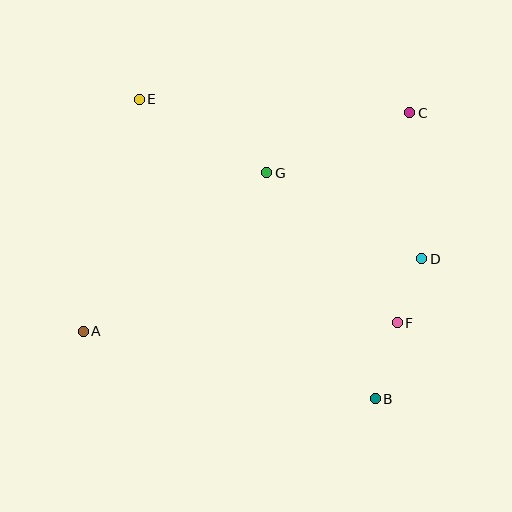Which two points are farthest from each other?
Points A and C are farthest from each other.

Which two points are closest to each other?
Points D and F are closest to each other.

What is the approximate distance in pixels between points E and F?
The distance between E and F is approximately 342 pixels.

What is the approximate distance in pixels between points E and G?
The distance between E and G is approximately 148 pixels.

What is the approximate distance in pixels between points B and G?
The distance between B and G is approximately 251 pixels.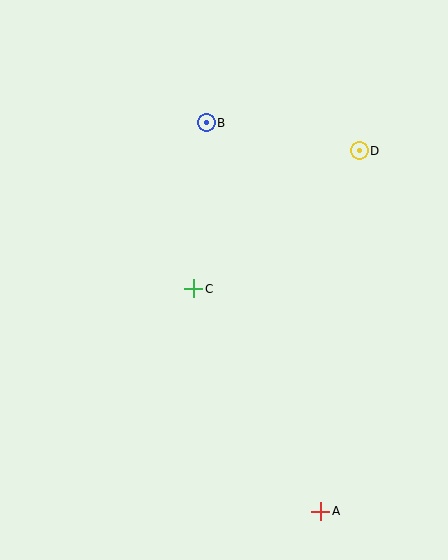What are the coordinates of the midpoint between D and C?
The midpoint between D and C is at (276, 220).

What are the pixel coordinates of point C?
Point C is at (194, 289).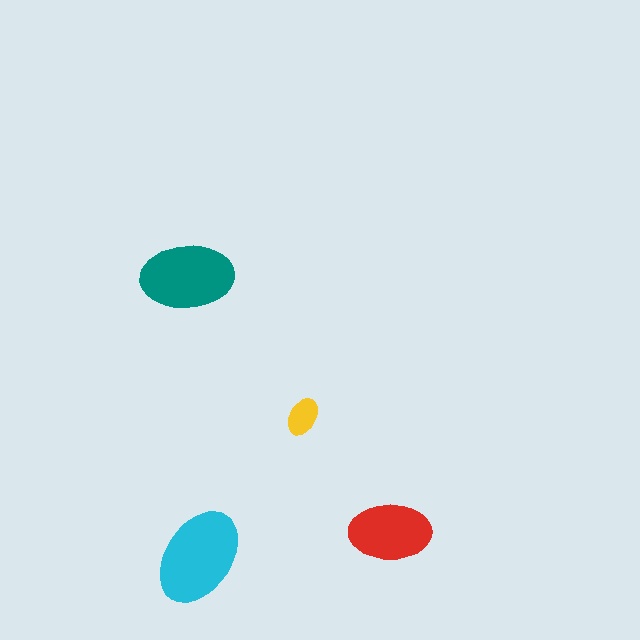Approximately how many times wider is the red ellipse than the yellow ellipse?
About 2 times wider.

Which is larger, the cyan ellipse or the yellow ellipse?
The cyan one.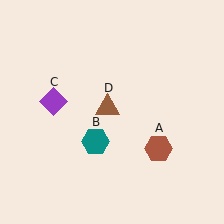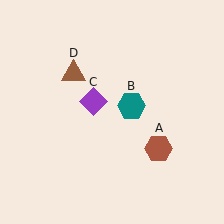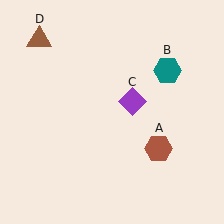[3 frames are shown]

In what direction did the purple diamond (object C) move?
The purple diamond (object C) moved right.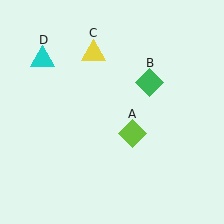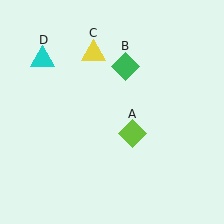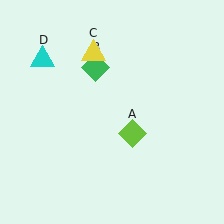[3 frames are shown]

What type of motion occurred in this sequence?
The green diamond (object B) rotated counterclockwise around the center of the scene.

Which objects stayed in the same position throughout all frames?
Lime diamond (object A) and yellow triangle (object C) and cyan triangle (object D) remained stationary.